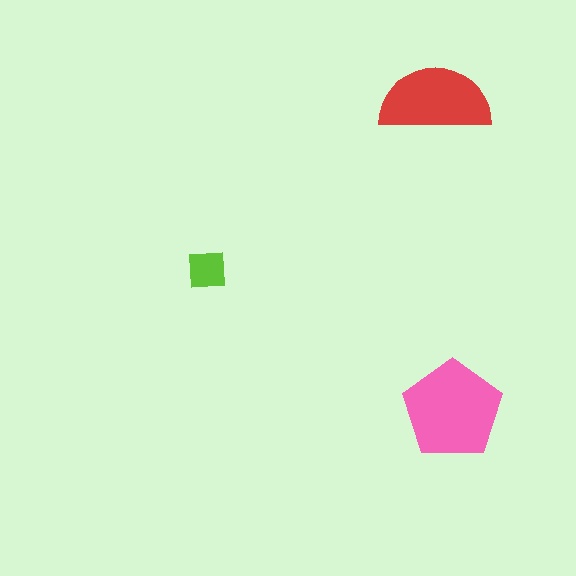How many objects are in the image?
There are 3 objects in the image.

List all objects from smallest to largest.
The lime square, the red semicircle, the pink pentagon.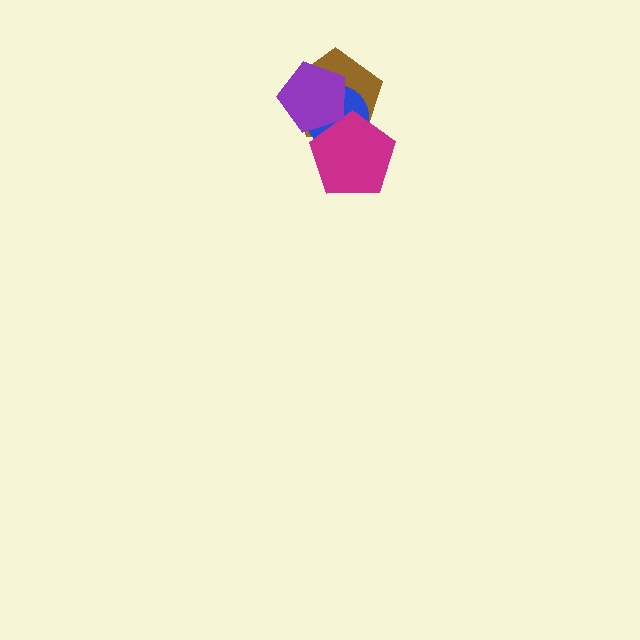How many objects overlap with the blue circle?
3 objects overlap with the blue circle.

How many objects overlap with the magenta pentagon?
3 objects overlap with the magenta pentagon.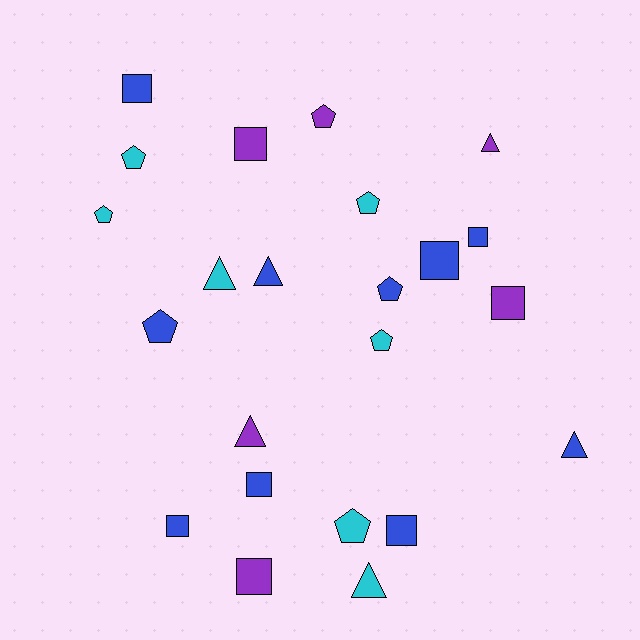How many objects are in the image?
There are 23 objects.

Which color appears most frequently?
Blue, with 10 objects.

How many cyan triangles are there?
There are 2 cyan triangles.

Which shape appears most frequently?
Square, with 9 objects.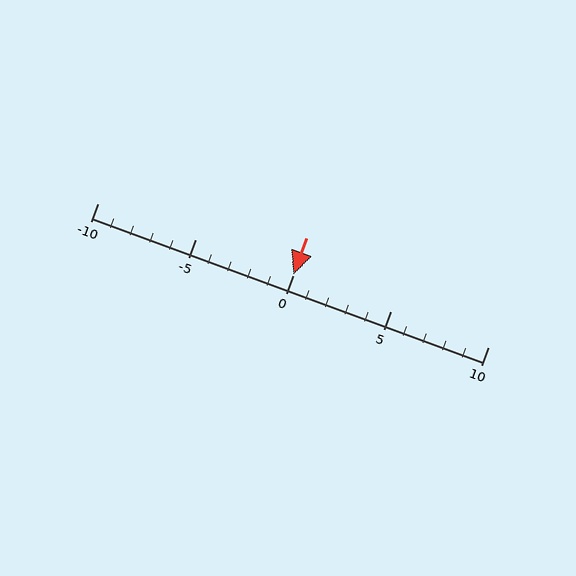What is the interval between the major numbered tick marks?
The major tick marks are spaced 5 units apart.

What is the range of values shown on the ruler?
The ruler shows values from -10 to 10.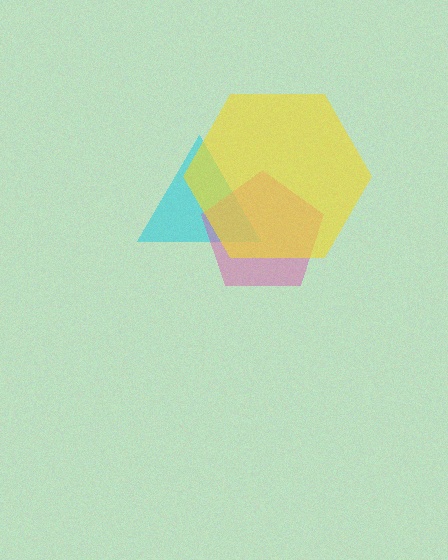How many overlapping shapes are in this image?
There are 3 overlapping shapes in the image.